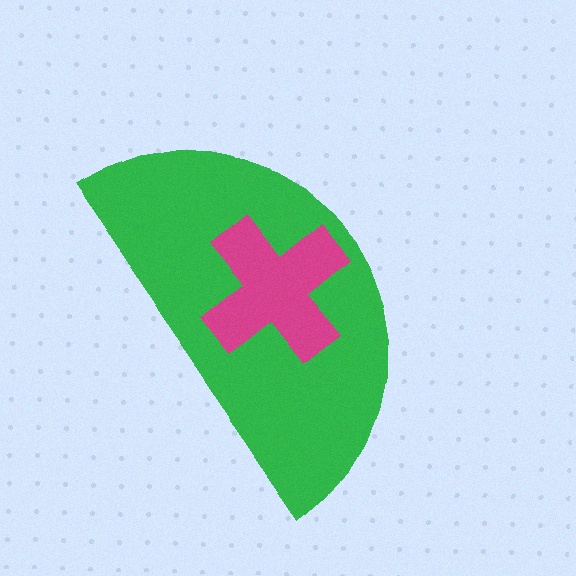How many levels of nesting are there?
2.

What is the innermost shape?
The magenta cross.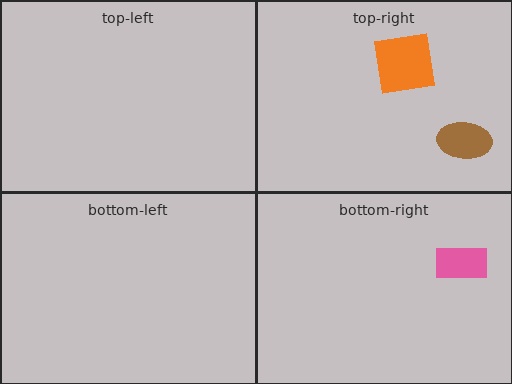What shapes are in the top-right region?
The brown ellipse, the orange square.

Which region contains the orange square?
The top-right region.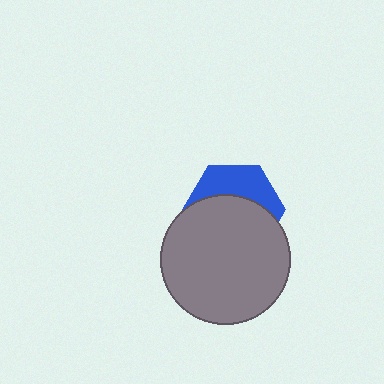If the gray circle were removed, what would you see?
You would see the complete blue hexagon.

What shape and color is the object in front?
The object in front is a gray circle.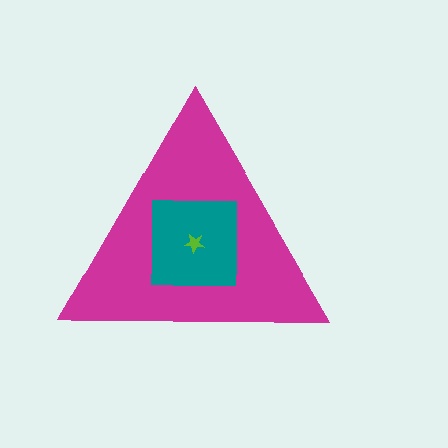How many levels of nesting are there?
3.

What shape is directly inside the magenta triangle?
The teal square.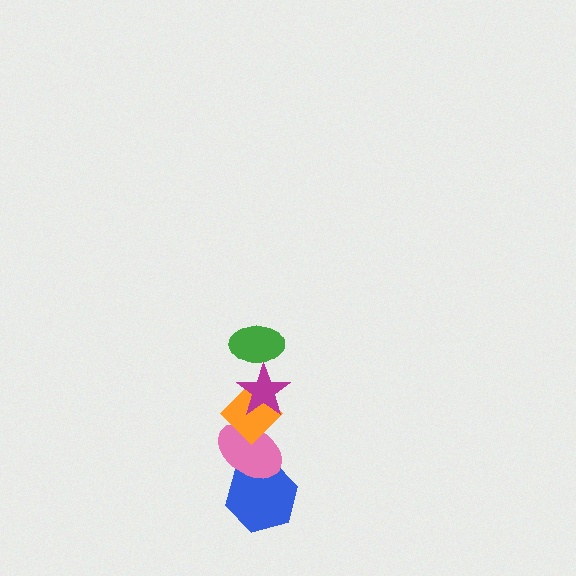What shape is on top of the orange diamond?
The magenta star is on top of the orange diamond.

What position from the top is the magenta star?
The magenta star is 2nd from the top.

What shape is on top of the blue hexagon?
The pink ellipse is on top of the blue hexagon.